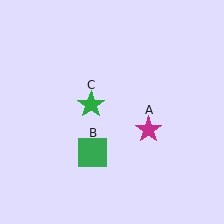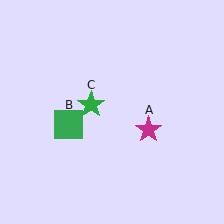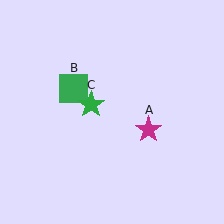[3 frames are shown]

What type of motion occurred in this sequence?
The green square (object B) rotated clockwise around the center of the scene.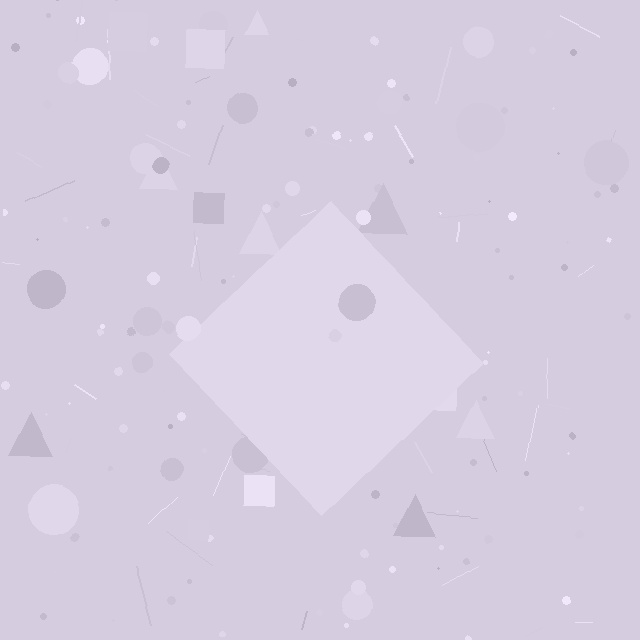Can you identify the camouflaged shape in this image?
The camouflaged shape is a diamond.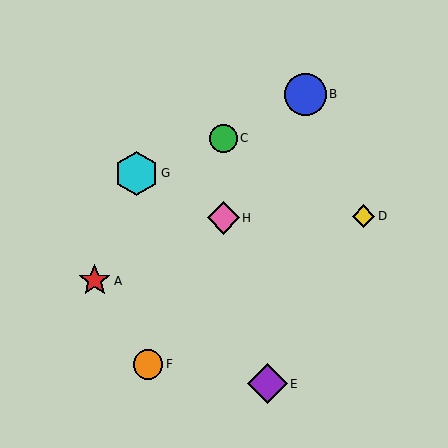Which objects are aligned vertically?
Objects C, H are aligned vertically.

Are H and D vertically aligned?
No, H is at x≈223 and D is at x≈363.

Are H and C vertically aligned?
Yes, both are at x≈223.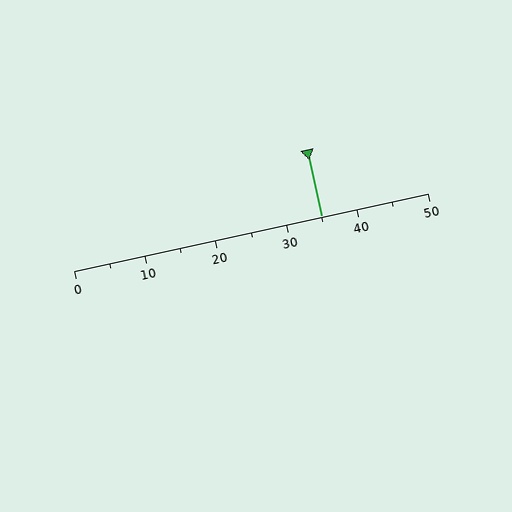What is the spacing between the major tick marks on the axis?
The major ticks are spaced 10 apart.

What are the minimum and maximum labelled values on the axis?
The axis runs from 0 to 50.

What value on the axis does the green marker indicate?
The marker indicates approximately 35.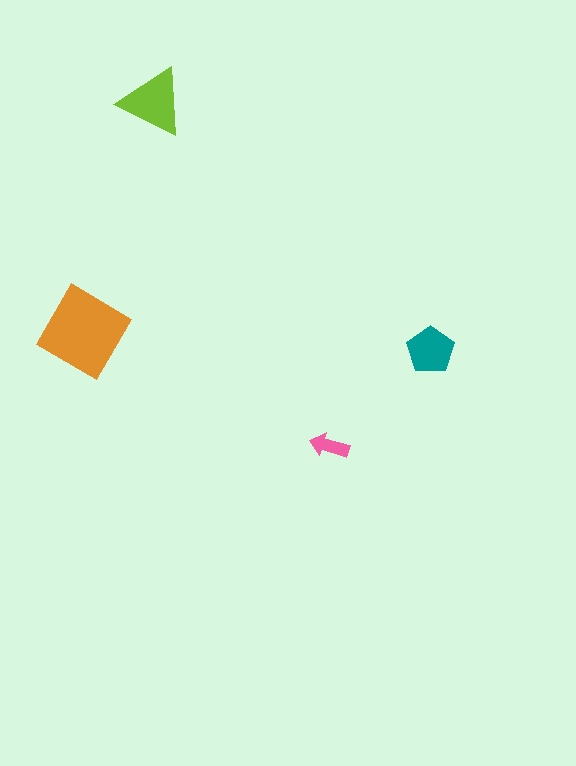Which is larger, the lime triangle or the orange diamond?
The orange diamond.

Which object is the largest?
The orange diamond.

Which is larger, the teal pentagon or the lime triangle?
The lime triangle.